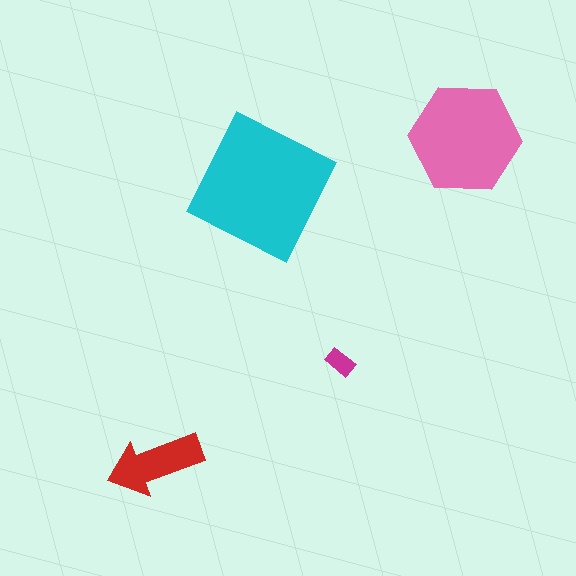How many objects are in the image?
There are 4 objects in the image.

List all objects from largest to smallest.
The cyan square, the pink hexagon, the red arrow, the magenta rectangle.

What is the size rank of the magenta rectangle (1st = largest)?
4th.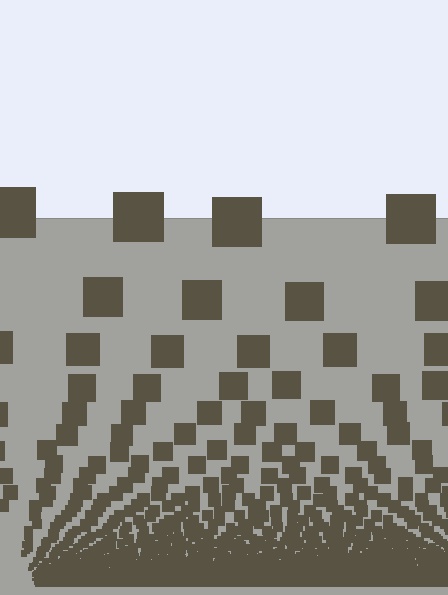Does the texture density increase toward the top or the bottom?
Density increases toward the bottom.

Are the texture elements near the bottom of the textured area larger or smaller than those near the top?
Smaller. The gradient is inverted — elements near the bottom are smaller and denser.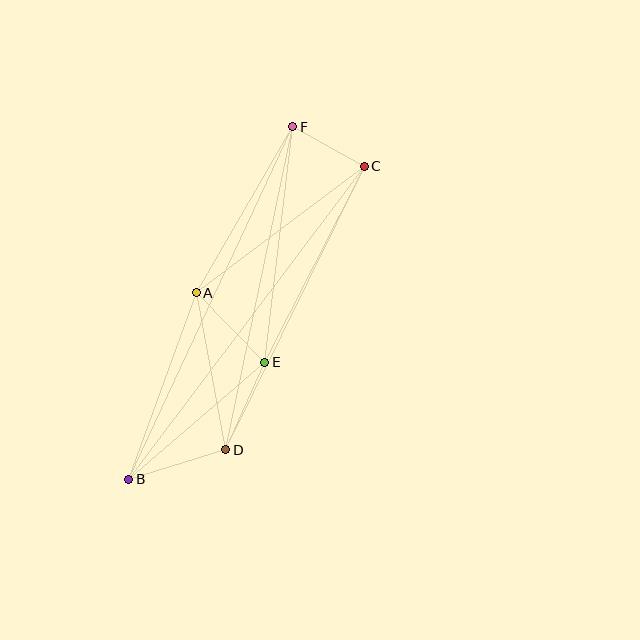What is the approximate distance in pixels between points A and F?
The distance between A and F is approximately 192 pixels.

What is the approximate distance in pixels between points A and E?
The distance between A and E is approximately 97 pixels.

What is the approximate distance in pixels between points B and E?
The distance between B and E is approximately 180 pixels.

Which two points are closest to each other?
Points C and F are closest to each other.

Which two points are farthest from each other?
Points B and C are farthest from each other.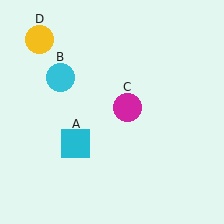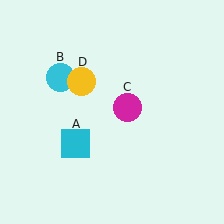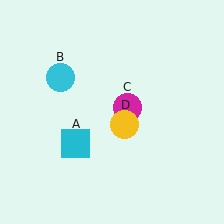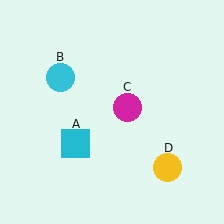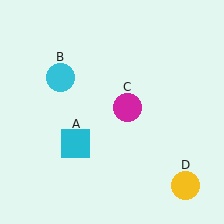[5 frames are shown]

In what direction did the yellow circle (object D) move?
The yellow circle (object D) moved down and to the right.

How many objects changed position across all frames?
1 object changed position: yellow circle (object D).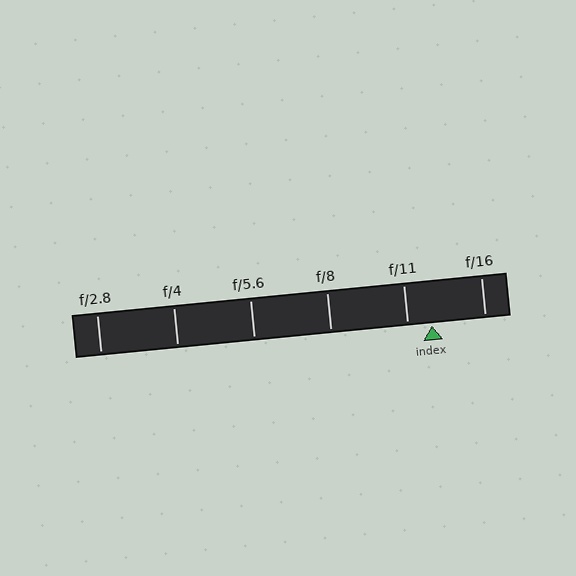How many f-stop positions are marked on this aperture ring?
There are 6 f-stop positions marked.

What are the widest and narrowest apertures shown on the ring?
The widest aperture shown is f/2.8 and the narrowest is f/16.